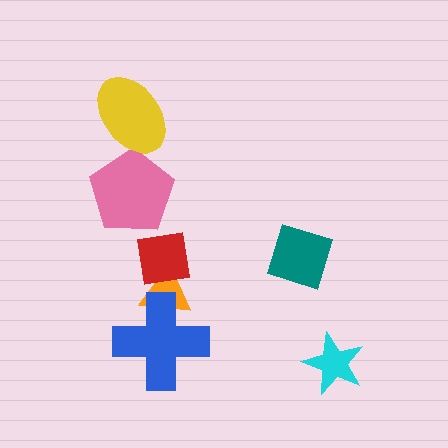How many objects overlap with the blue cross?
1 object overlaps with the blue cross.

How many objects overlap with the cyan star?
0 objects overlap with the cyan star.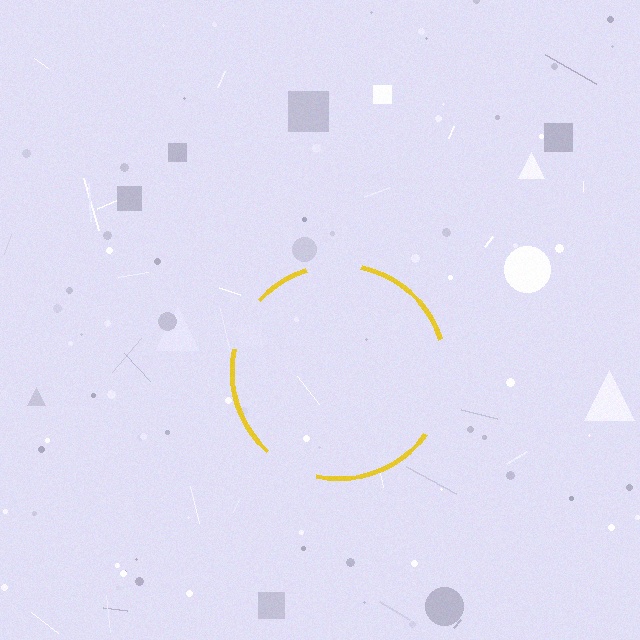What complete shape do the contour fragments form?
The contour fragments form a circle.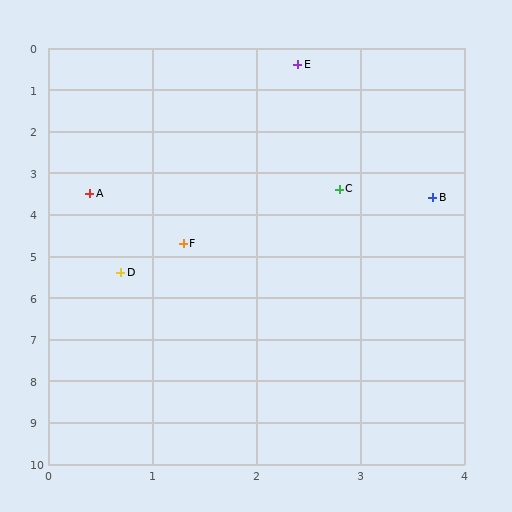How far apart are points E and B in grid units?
Points E and B are about 3.5 grid units apart.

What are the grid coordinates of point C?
Point C is at approximately (2.8, 3.4).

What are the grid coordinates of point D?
Point D is at approximately (0.7, 5.4).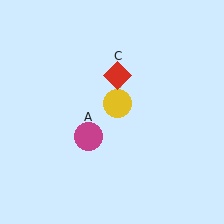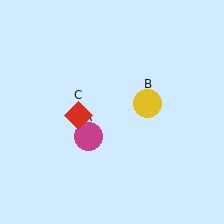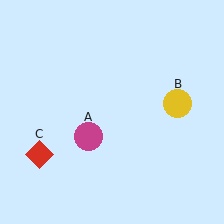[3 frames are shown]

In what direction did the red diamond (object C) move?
The red diamond (object C) moved down and to the left.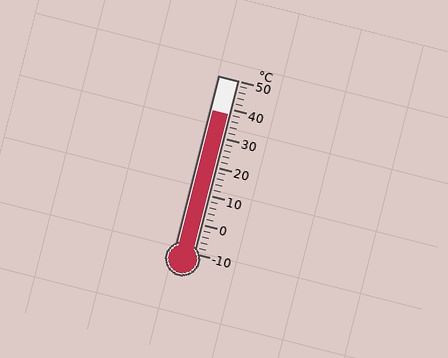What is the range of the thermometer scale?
The thermometer scale ranges from -10°C to 50°C.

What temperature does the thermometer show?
The thermometer shows approximately 38°C.